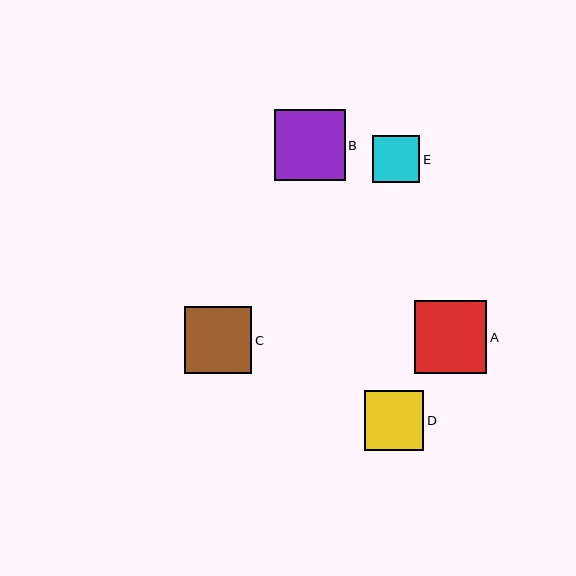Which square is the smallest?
Square E is the smallest with a size of approximately 47 pixels.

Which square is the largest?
Square A is the largest with a size of approximately 72 pixels.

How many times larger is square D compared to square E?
Square D is approximately 1.3 times the size of square E.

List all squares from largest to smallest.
From largest to smallest: A, B, C, D, E.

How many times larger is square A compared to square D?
Square A is approximately 1.2 times the size of square D.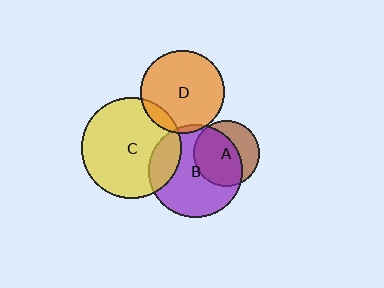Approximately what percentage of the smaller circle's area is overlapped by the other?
Approximately 20%.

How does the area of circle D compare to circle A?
Approximately 1.6 times.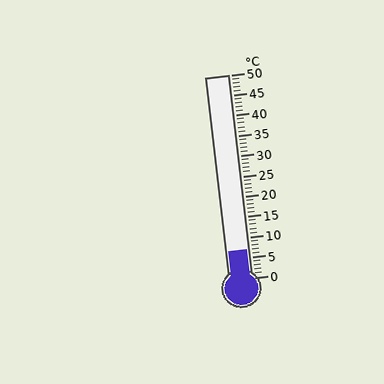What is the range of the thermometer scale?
The thermometer scale ranges from 0°C to 50°C.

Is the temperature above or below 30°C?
The temperature is below 30°C.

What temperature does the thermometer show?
The thermometer shows approximately 7°C.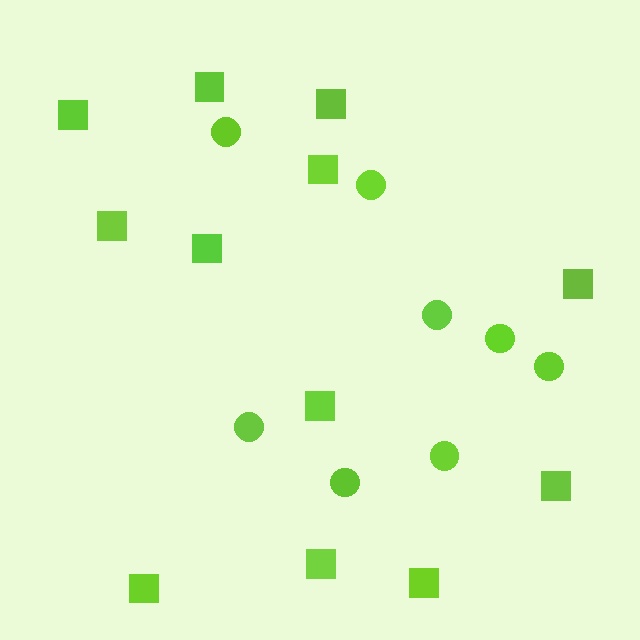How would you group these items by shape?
There are 2 groups: one group of squares (12) and one group of circles (8).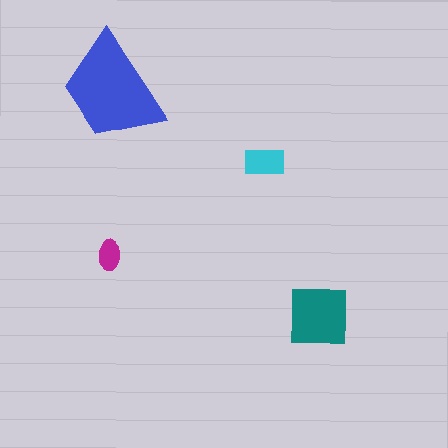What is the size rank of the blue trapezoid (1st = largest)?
1st.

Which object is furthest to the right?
The teal square is rightmost.